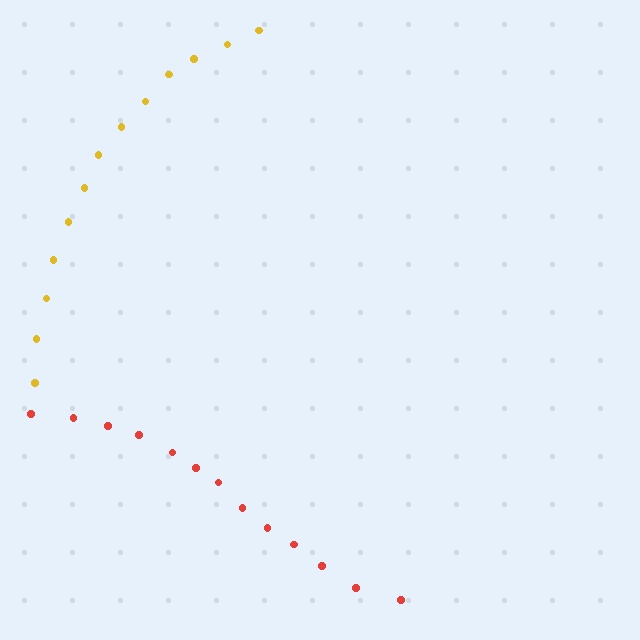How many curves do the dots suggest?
There are 2 distinct paths.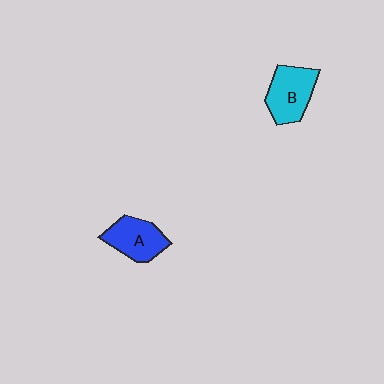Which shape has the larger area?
Shape B (cyan).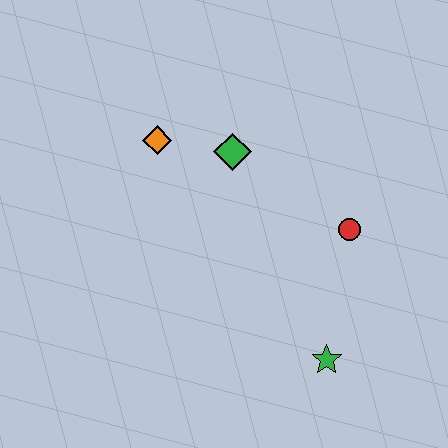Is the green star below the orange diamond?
Yes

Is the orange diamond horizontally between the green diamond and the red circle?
No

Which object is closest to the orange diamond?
The green diamond is closest to the orange diamond.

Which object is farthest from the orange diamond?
The green star is farthest from the orange diamond.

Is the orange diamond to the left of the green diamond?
Yes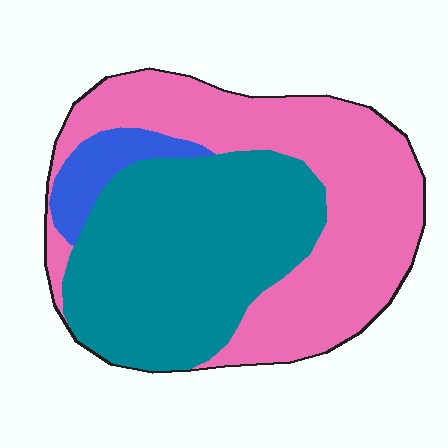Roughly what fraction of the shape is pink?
Pink takes up about one half (1/2) of the shape.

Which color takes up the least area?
Blue, at roughly 5%.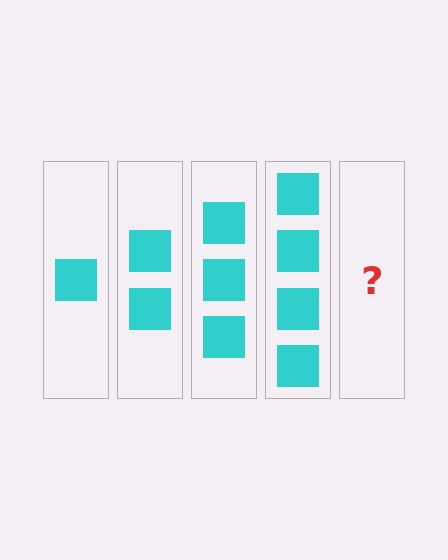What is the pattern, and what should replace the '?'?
The pattern is that each step adds one more square. The '?' should be 5 squares.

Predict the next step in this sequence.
The next step is 5 squares.